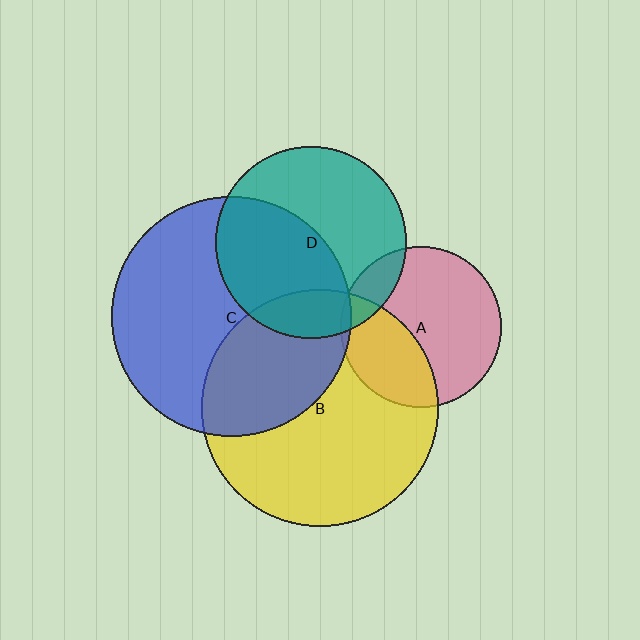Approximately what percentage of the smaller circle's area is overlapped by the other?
Approximately 15%.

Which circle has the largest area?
Circle C (blue).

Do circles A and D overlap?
Yes.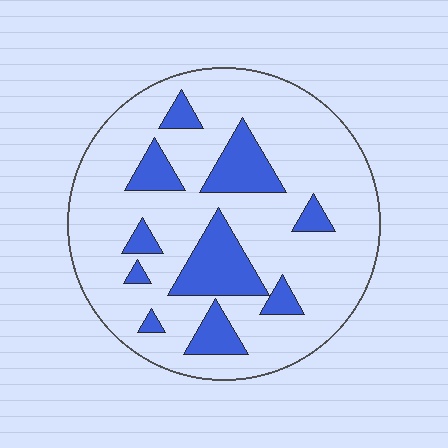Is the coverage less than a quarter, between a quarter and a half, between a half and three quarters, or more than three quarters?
Less than a quarter.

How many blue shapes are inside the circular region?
10.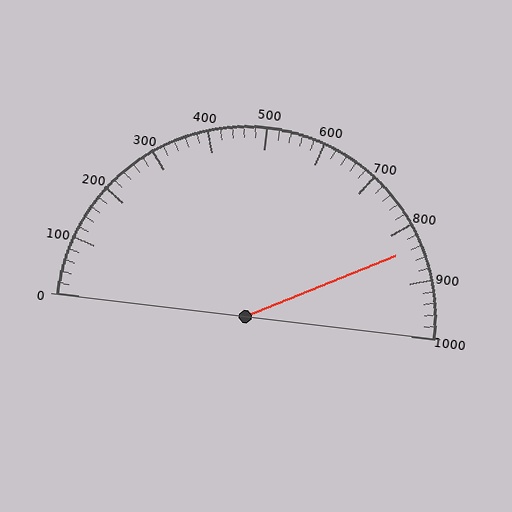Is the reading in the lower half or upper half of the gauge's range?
The reading is in the upper half of the range (0 to 1000).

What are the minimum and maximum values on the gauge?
The gauge ranges from 0 to 1000.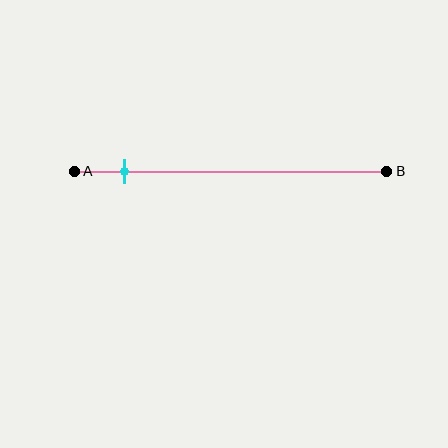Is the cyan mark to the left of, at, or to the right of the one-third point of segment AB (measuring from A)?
The cyan mark is to the left of the one-third point of segment AB.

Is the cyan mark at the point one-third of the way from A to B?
No, the mark is at about 15% from A, not at the 33% one-third point.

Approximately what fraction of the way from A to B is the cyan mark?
The cyan mark is approximately 15% of the way from A to B.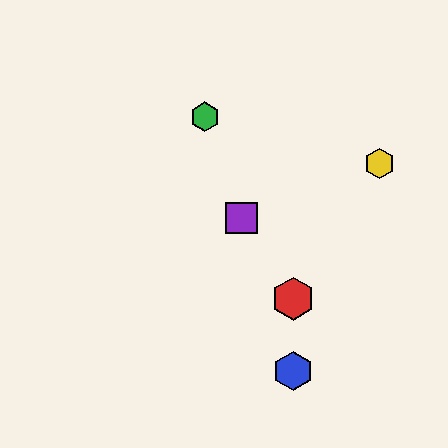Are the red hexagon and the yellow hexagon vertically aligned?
No, the red hexagon is at x≈293 and the yellow hexagon is at x≈380.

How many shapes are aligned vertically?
2 shapes (the red hexagon, the blue hexagon) are aligned vertically.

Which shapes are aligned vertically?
The red hexagon, the blue hexagon are aligned vertically.